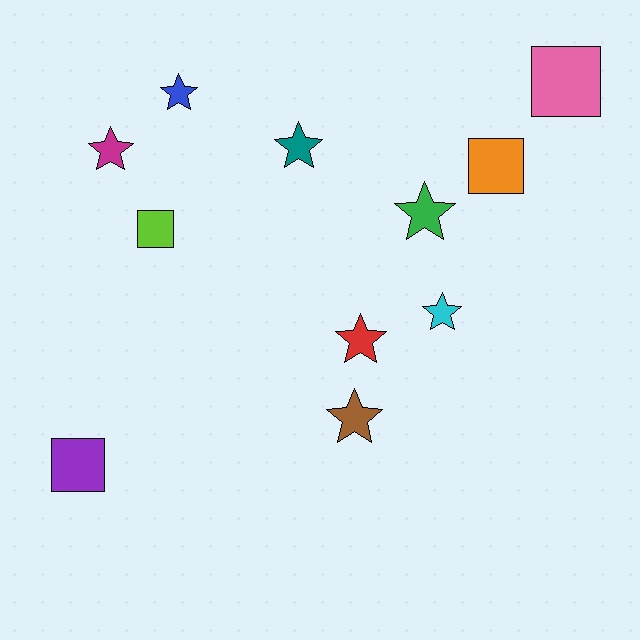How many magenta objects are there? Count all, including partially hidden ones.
There is 1 magenta object.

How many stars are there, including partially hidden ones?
There are 7 stars.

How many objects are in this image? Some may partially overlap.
There are 11 objects.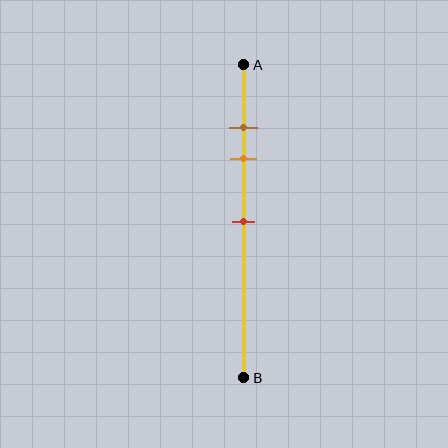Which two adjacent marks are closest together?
The brown and orange marks are the closest adjacent pair.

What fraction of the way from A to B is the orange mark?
The orange mark is approximately 30% (0.3) of the way from A to B.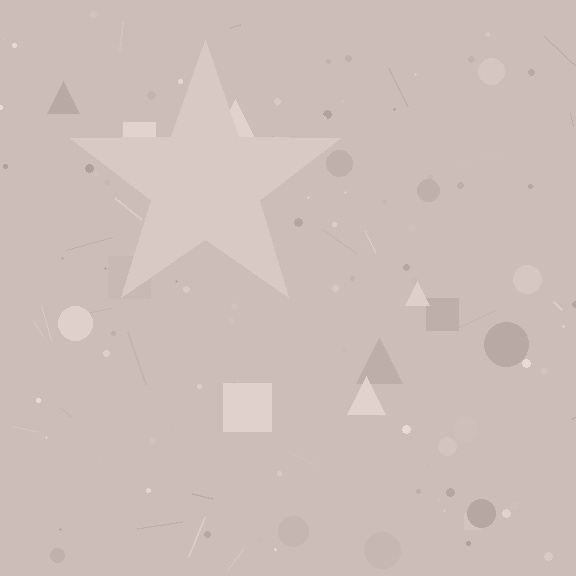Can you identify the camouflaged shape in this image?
The camouflaged shape is a star.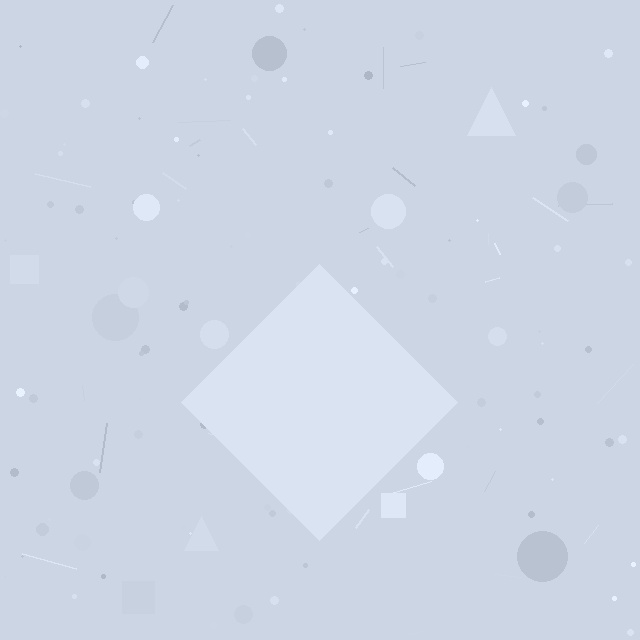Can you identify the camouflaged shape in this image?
The camouflaged shape is a diamond.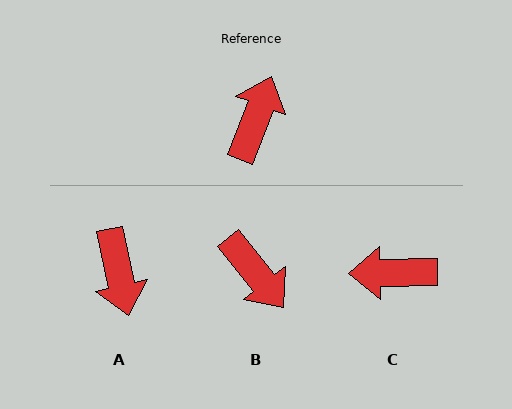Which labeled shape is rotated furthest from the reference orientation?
A, about 147 degrees away.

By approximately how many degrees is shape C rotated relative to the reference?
Approximately 112 degrees counter-clockwise.